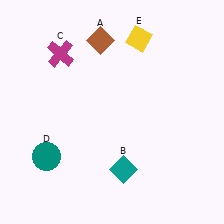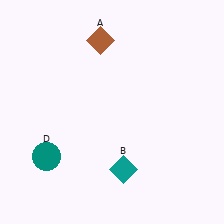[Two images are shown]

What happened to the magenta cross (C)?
The magenta cross (C) was removed in Image 2. It was in the top-left area of Image 1.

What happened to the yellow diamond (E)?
The yellow diamond (E) was removed in Image 2. It was in the top-right area of Image 1.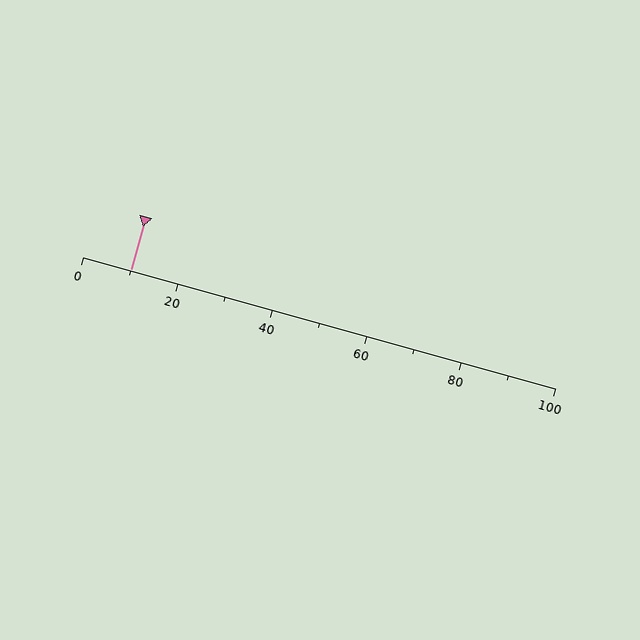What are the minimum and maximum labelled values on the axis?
The axis runs from 0 to 100.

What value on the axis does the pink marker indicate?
The marker indicates approximately 10.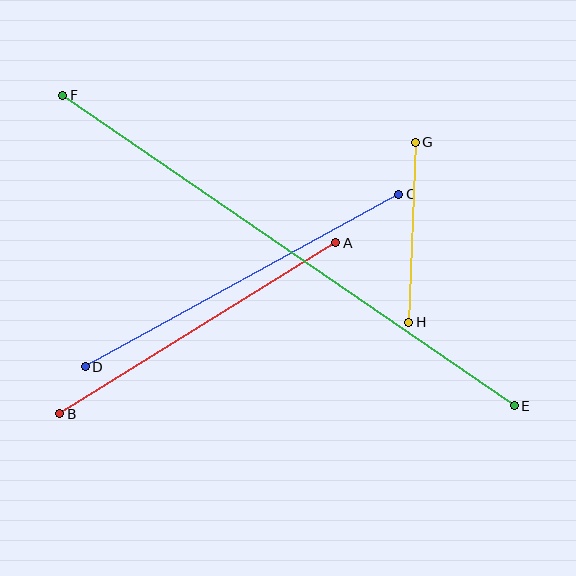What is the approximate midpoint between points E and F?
The midpoint is at approximately (288, 250) pixels.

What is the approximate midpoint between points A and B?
The midpoint is at approximately (198, 328) pixels.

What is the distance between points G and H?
The distance is approximately 180 pixels.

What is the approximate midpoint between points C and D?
The midpoint is at approximately (242, 280) pixels.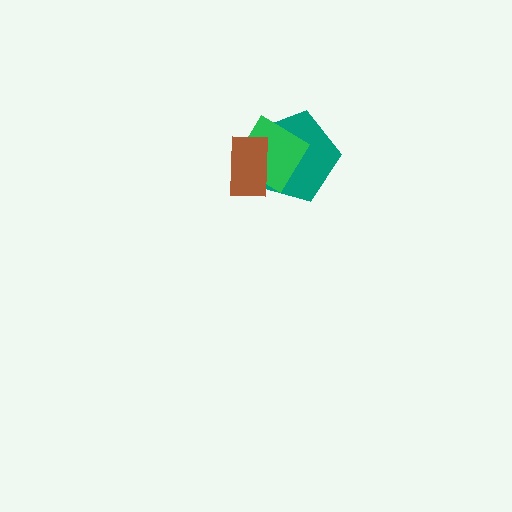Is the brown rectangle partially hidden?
No, no other shape covers it.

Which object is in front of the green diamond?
The brown rectangle is in front of the green diamond.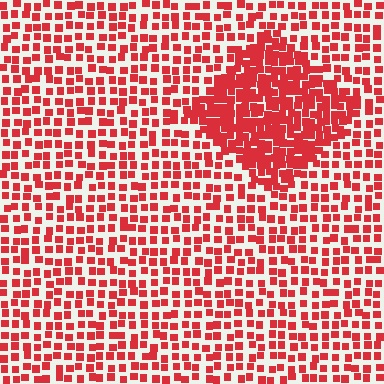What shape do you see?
I see a diamond.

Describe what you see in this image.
The image contains small red elements arranged at two different densities. A diamond-shaped region is visible where the elements are more densely packed than the surrounding area.